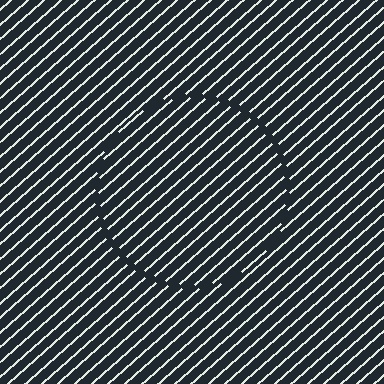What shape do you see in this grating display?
An illusory circle. The interior of the shape contains the same grating, shifted by half a period — the contour is defined by the phase discontinuity where line-ends from the inner and outer gratings abut.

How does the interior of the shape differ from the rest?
The interior of the shape contains the same grating, shifted by half a period — the contour is defined by the phase discontinuity where line-ends from the inner and outer gratings abut.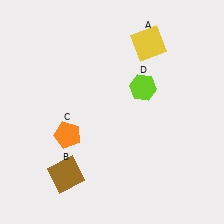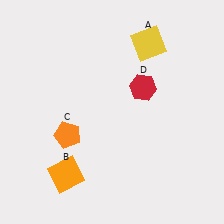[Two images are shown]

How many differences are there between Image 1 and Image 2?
There are 2 differences between the two images.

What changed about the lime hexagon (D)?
In Image 1, D is lime. In Image 2, it changed to red.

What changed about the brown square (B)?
In Image 1, B is brown. In Image 2, it changed to orange.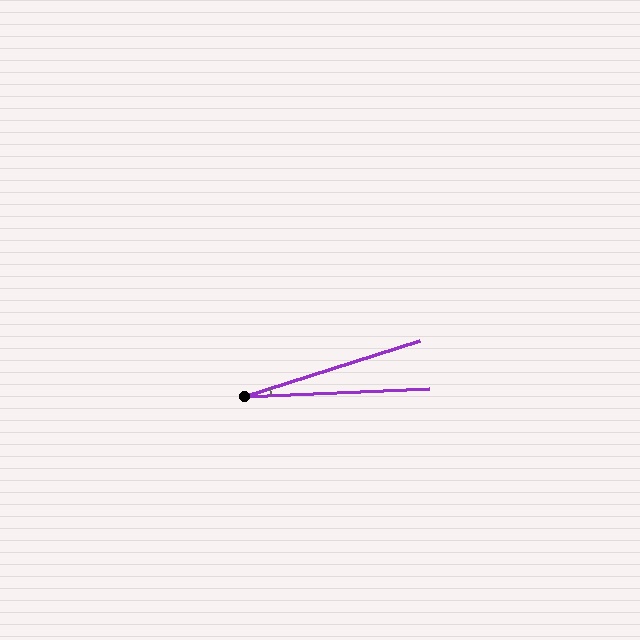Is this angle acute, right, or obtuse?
It is acute.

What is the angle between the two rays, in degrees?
Approximately 15 degrees.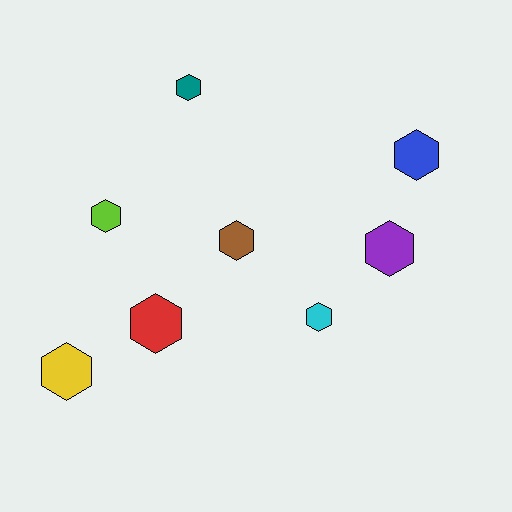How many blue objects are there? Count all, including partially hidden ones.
There is 1 blue object.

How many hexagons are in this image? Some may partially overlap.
There are 8 hexagons.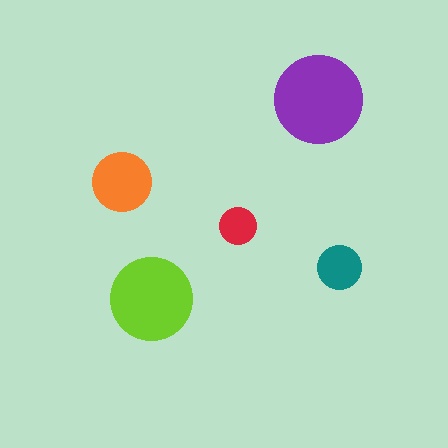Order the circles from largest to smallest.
the purple one, the lime one, the orange one, the teal one, the red one.